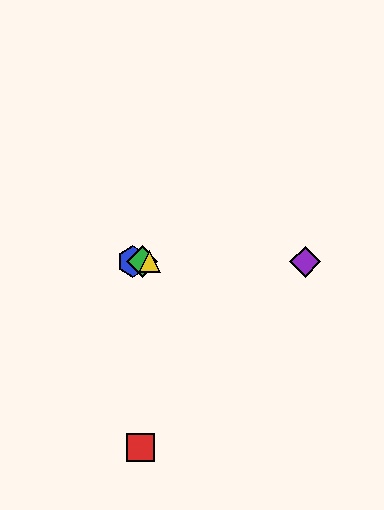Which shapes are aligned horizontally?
The blue hexagon, the green diamond, the yellow triangle, the purple diamond are aligned horizontally.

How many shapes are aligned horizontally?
4 shapes (the blue hexagon, the green diamond, the yellow triangle, the purple diamond) are aligned horizontally.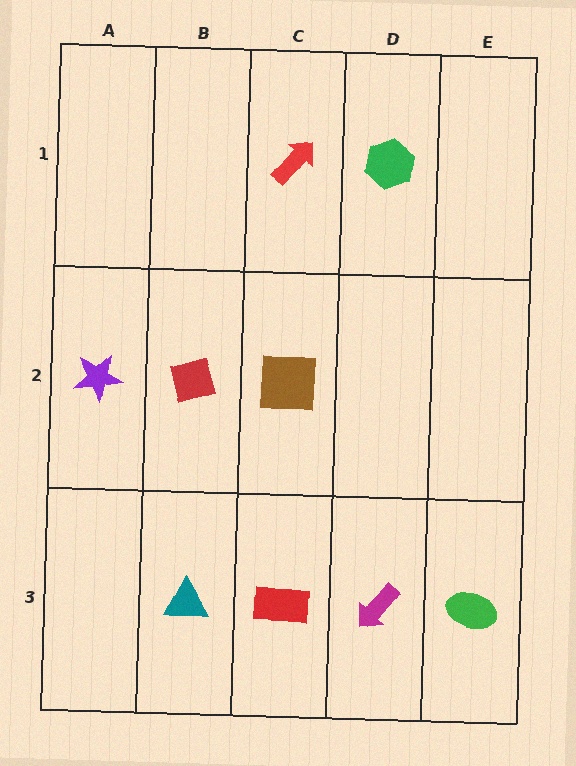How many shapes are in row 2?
3 shapes.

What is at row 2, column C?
A brown square.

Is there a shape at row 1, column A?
No, that cell is empty.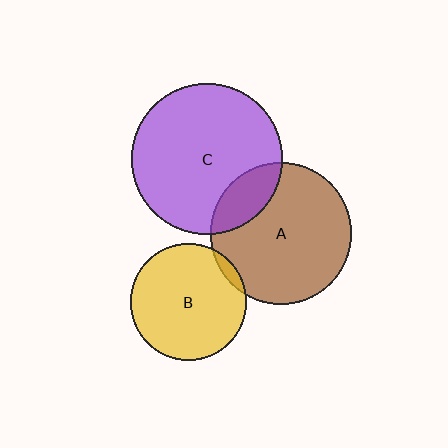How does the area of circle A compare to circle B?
Approximately 1.5 times.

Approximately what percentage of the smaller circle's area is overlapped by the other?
Approximately 5%.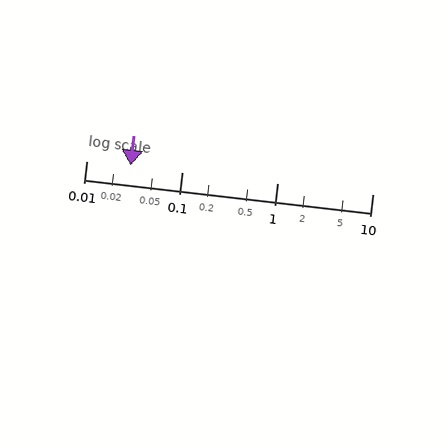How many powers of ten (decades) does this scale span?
The scale spans 3 decades, from 0.01 to 10.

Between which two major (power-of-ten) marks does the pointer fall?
The pointer is between 0.01 and 0.1.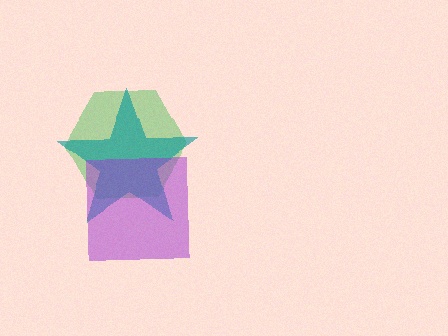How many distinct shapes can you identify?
There are 3 distinct shapes: a green hexagon, a teal star, a purple square.